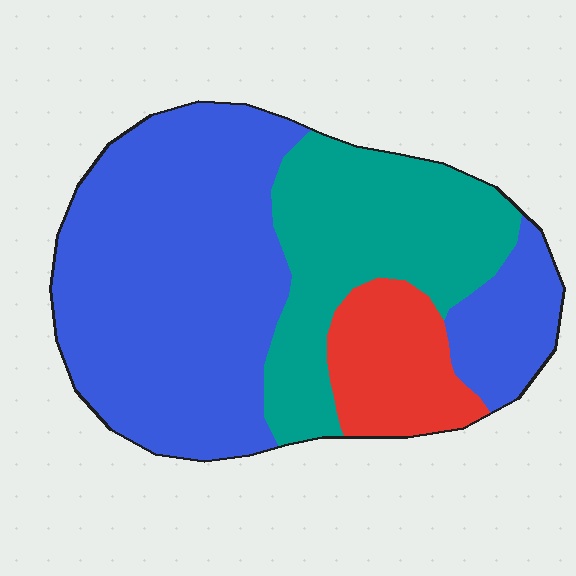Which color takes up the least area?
Red, at roughly 15%.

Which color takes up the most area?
Blue, at roughly 60%.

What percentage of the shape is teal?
Teal covers 28% of the shape.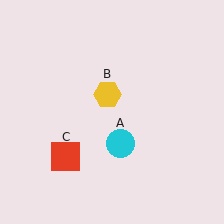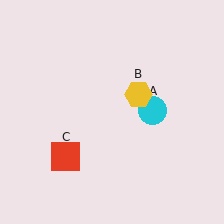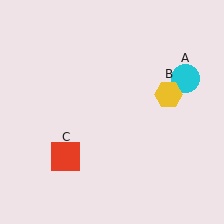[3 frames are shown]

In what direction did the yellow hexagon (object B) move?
The yellow hexagon (object B) moved right.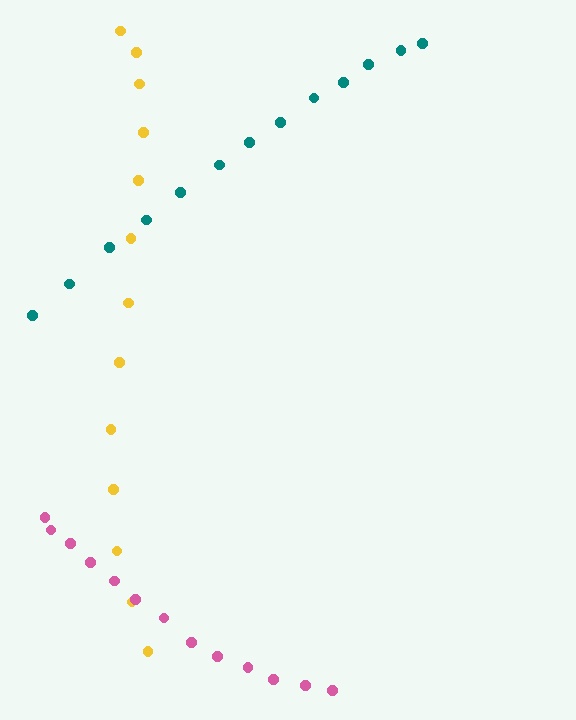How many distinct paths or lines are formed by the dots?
There are 3 distinct paths.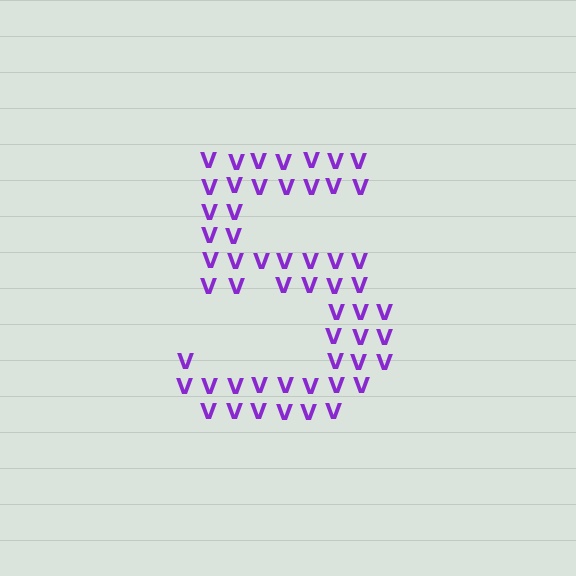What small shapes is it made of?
It is made of small letter V's.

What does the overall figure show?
The overall figure shows the digit 5.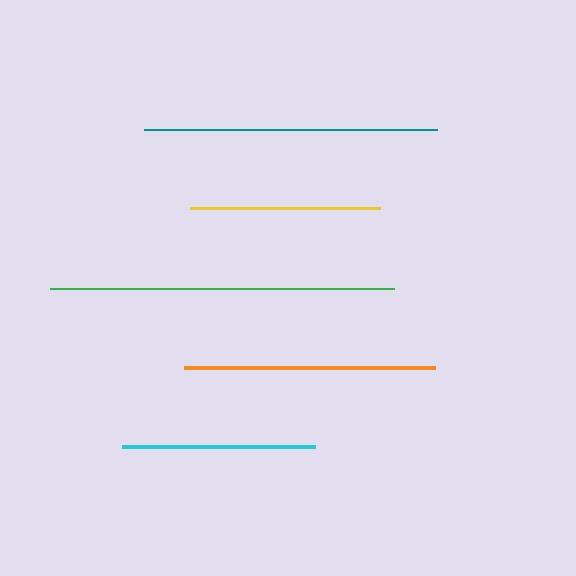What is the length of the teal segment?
The teal segment is approximately 293 pixels long.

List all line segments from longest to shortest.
From longest to shortest: green, teal, orange, cyan, yellow.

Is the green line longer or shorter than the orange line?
The green line is longer than the orange line.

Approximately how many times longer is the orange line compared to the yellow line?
The orange line is approximately 1.3 times the length of the yellow line.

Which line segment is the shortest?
The yellow line is the shortest at approximately 190 pixels.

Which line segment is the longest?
The green line is the longest at approximately 343 pixels.